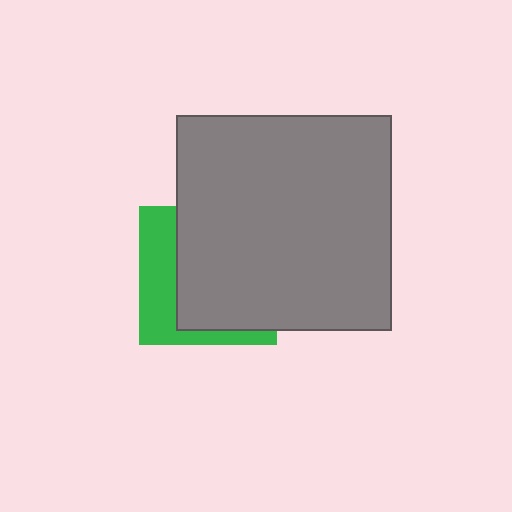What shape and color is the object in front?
The object in front is a gray square.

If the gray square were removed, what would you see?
You would see the complete green square.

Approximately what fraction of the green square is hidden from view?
Roughly 67% of the green square is hidden behind the gray square.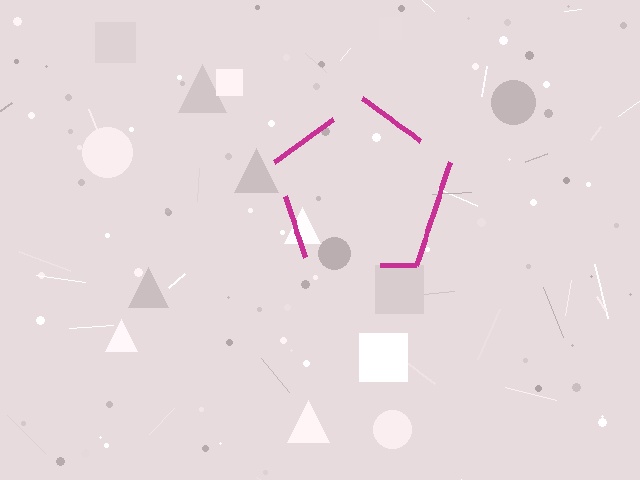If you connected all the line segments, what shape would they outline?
They would outline a pentagon.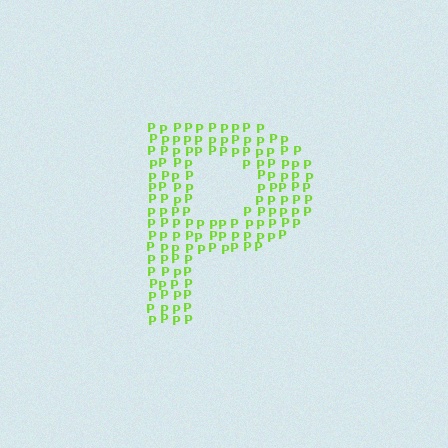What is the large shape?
The large shape is the letter P.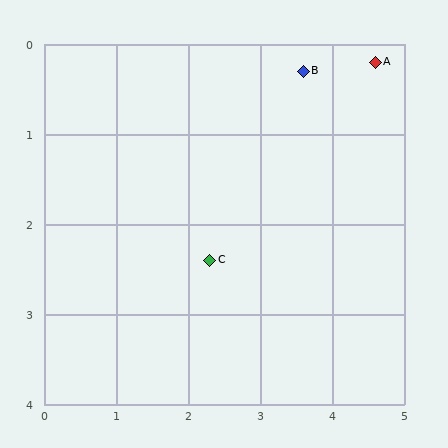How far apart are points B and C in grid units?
Points B and C are about 2.5 grid units apart.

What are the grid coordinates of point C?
Point C is at approximately (2.3, 2.4).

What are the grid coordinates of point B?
Point B is at approximately (3.6, 0.3).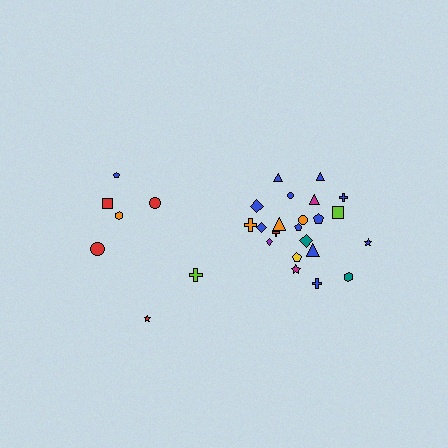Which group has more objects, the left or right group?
The right group.